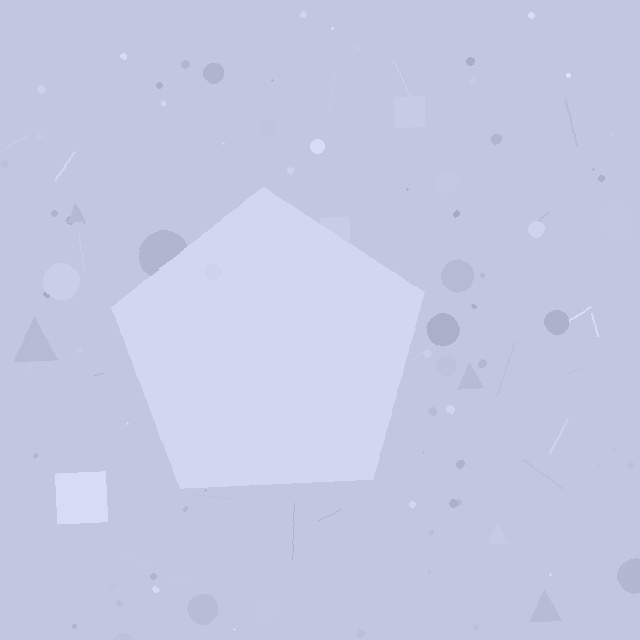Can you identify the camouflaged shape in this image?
The camouflaged shape is a pentagon.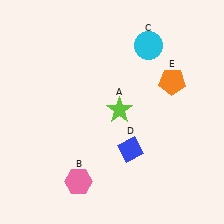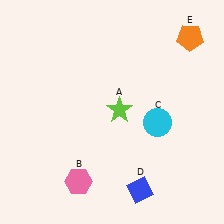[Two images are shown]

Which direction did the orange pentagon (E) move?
The orange pentagon (E) moved up.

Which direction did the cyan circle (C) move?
The cyan circle (C) moved down.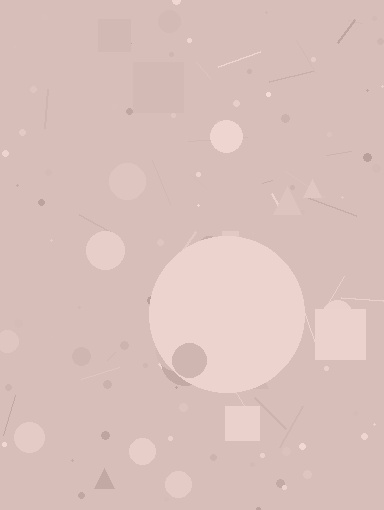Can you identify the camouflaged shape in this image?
The camouflaged shape is a circle.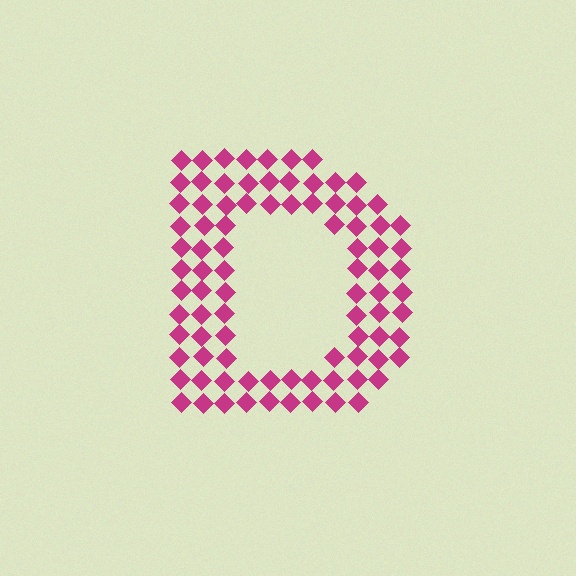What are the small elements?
The small elements are diamonds.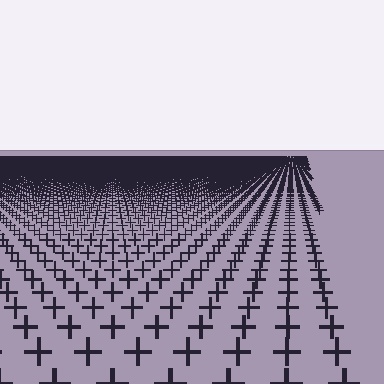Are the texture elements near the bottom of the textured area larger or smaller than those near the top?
Larger. Near the bottom, elements are closer to the viewer and appear at a bigger on-screen size.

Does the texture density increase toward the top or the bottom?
Density increases toward the top.